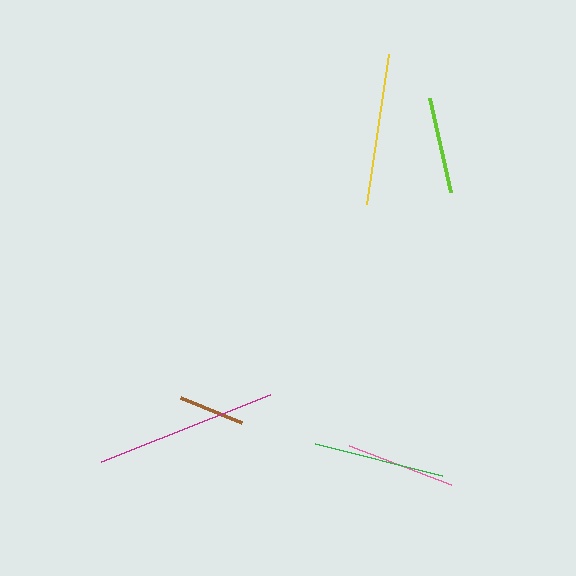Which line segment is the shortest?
The brown line is the shortest at approximately 65 pixels.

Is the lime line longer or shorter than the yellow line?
The yellow line is longer than the lime line.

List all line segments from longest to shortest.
From longest to shortest: magenta, yellow, green, pink, lime, brown.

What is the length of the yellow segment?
The yellow segment is approximately 152 pixels long.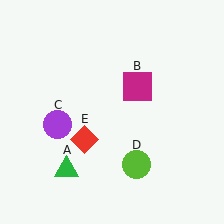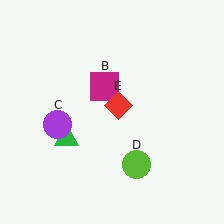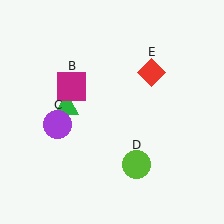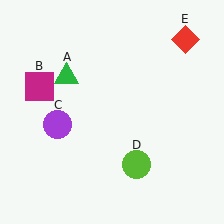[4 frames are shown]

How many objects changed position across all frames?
3 objects changed position: green triangle (object A), magenta square (object B), red diamond (object E).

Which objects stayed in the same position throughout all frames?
Purple circle (object C) and lime circle (object D) remained stationary.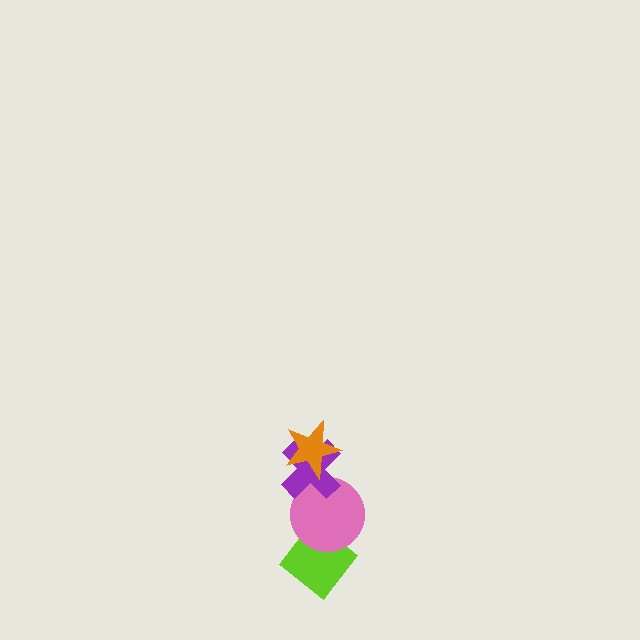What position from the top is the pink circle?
The pink circle is 3rd from the top.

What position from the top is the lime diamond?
The lime diamond is 4th from the top.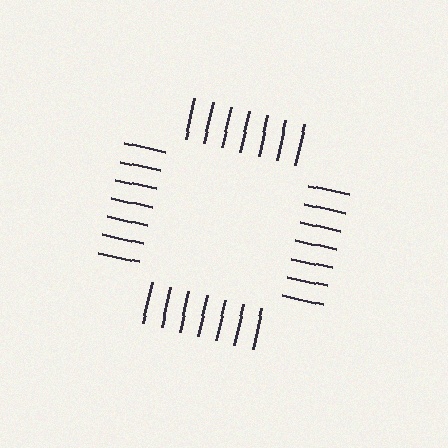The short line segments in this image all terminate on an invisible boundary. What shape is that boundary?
An illusory square — the line segments terminate on its edges but no continuous stroke is drawn.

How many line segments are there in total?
28 — 7 along each of the 4 edges.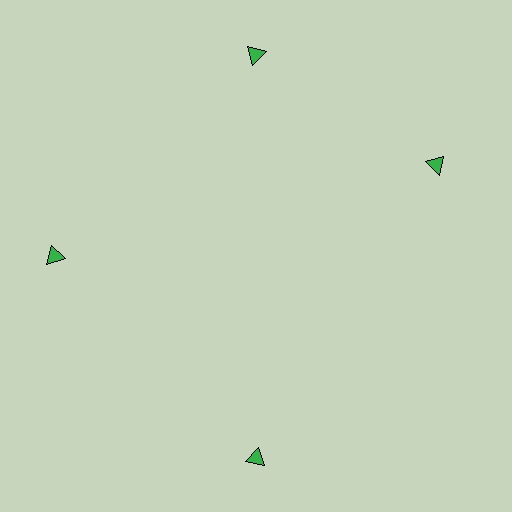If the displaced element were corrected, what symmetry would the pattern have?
It would have 4-fold rotational symmetry — the pattern would map onto itself every 90 degrees.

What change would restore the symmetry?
The symmetry would be restored by rotating it back into even spacing with its neighbors so that all 4 triangles sit at equal angles and equal distance from the center.